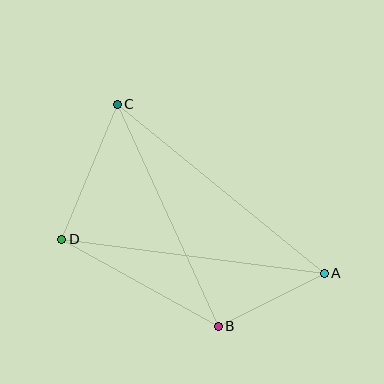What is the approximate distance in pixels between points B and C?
The distance between B and C is approximately 244 pixels.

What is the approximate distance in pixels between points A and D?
The distance between A and D is approximately 265 pixels.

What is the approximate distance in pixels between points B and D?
The distance between B and D is approximately 179 pixels.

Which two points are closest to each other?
Points A and B are closest to each other.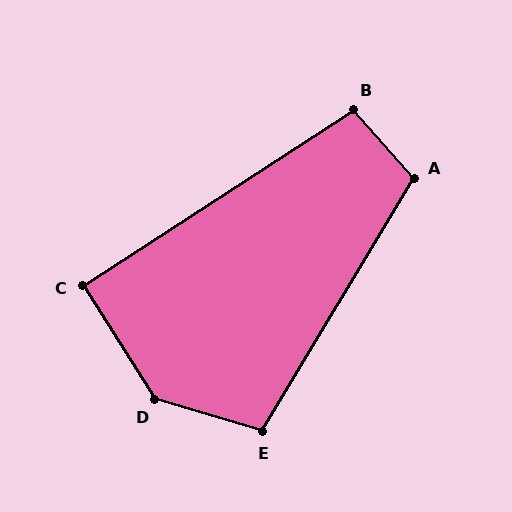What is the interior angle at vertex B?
Approximately 98 degrees (obtuse).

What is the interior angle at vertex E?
Approximately 104 degrees (obtuse).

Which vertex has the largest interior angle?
D, at approximately 139 degrees.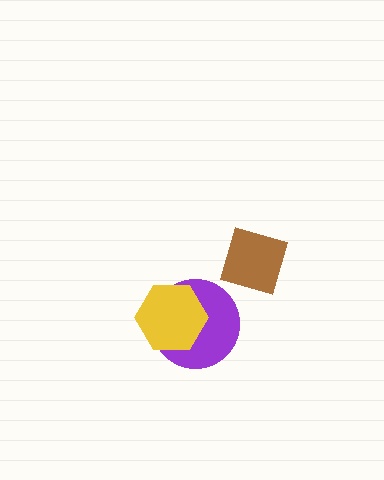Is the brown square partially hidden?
No, no other shape covers it.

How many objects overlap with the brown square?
0 objects overlap with the brown square.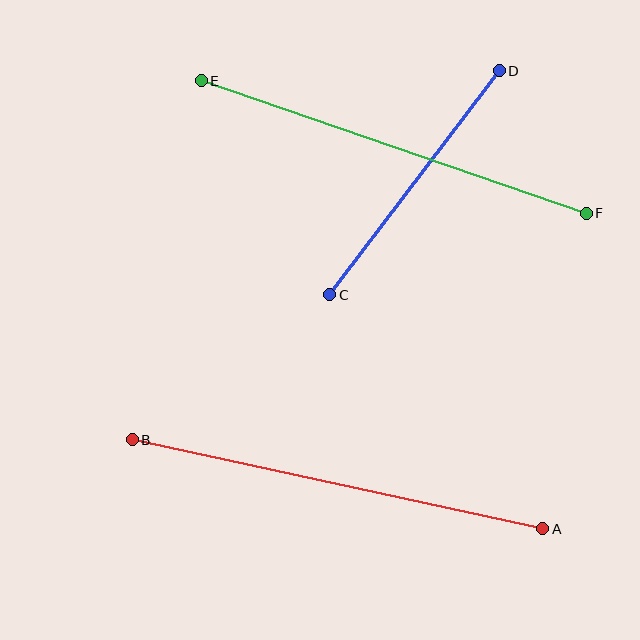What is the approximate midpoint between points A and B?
The midpoint is at approximately (337, 484) pixels.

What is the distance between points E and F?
The distance is approximately 407 pixels.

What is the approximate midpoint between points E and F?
The midpoint is at approximately (394, 147) pixels.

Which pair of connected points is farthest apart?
Points A and B are farthest apart.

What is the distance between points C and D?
The distance is approximately 281 pixels.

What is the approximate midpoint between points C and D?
The midpoint is at approximately (415, 183) pixels.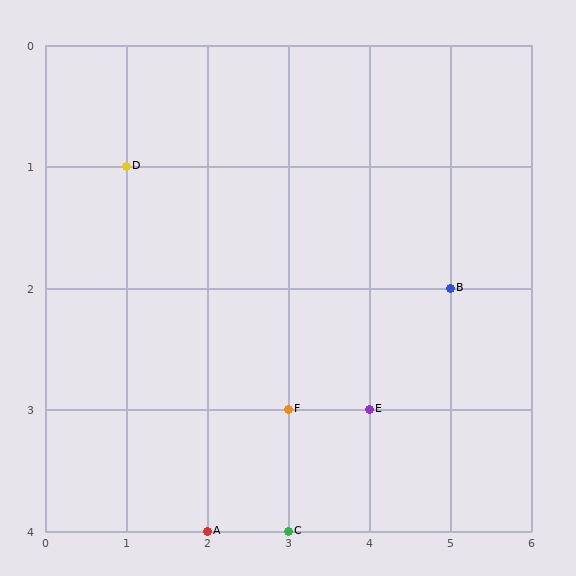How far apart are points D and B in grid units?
Points D and B are 4 columns and 1 row apart (about 4.1 grid units diagonally).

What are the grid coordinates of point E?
Point E is at grid coordinates (4, 3).